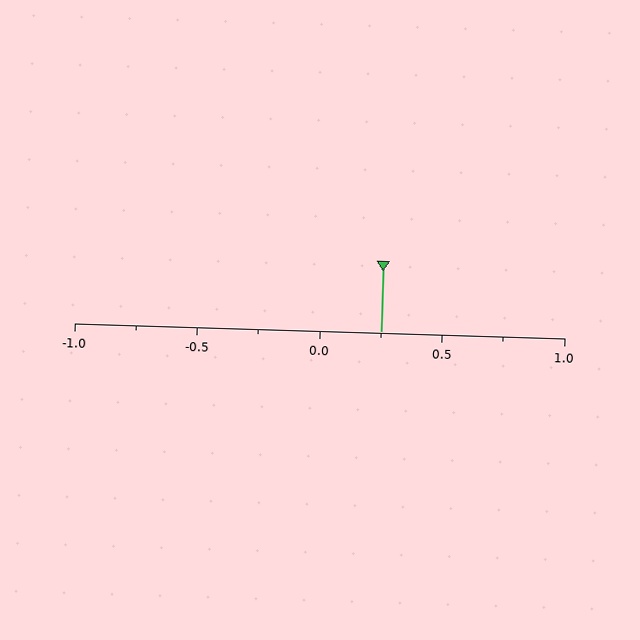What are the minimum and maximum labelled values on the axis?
The axis runs from -1.0 to 1.0.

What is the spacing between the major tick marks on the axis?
The major ticks are spaced 0.5 apart.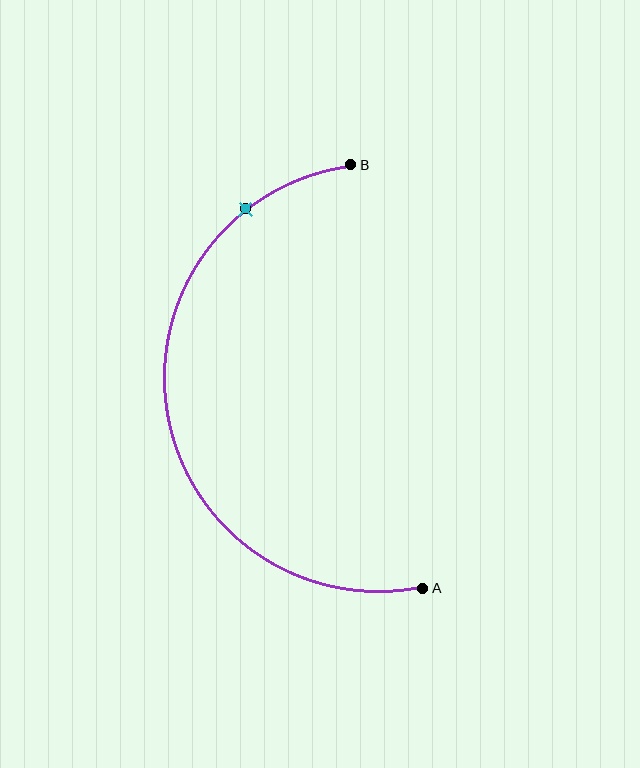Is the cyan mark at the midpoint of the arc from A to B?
No. The cyan mark lies on the arc but is closer to endpoint B. The arc midpoint would be at the point on the curve equidistant along the arc from both A and B.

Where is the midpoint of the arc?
The arc midpoint is the point on the curve farthest from the straight line joining A and B. It sits to the left of that line.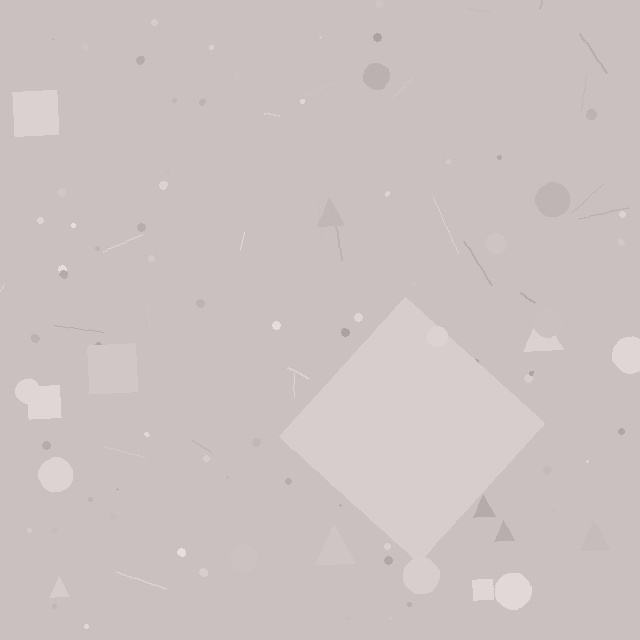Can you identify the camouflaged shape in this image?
The camouflaged shape is a diamond.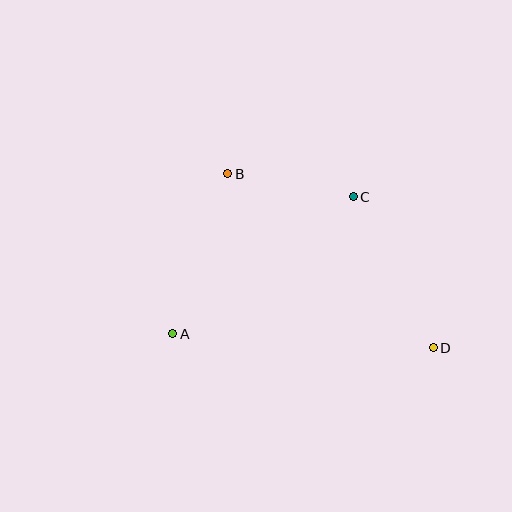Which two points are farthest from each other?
Points B and D are farthest from each other.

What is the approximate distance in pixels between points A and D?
The distance between A and D is approximately 261 pixels.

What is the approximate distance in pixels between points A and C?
The distance between A and C is approximately 226 pixels.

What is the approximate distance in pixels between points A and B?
The distance between A and B is approximately 169 pixels.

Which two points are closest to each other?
Points B and C are closest to each other.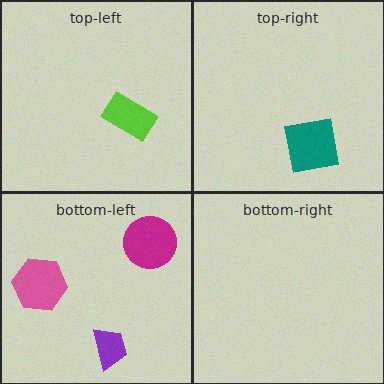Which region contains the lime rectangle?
The top-left region.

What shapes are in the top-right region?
The teal square.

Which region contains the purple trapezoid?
The bottom-left region.